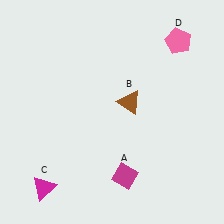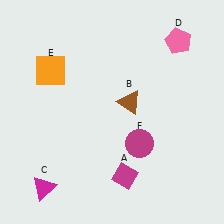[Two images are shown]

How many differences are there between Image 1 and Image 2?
There are 2 differences between the two images.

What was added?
An orange square (E), a magenta circle (F) were added in Image 2.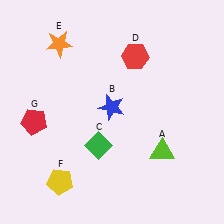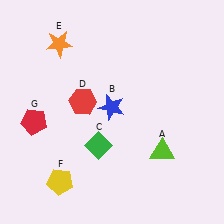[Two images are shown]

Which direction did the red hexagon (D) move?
The red hexagon (D) moved left.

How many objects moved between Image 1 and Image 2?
1 object moved between the two images.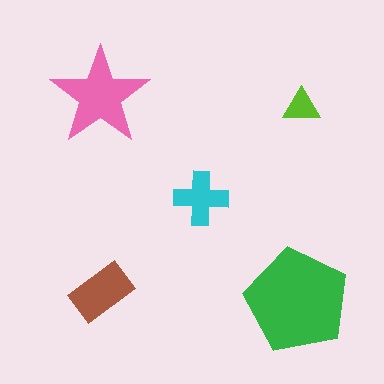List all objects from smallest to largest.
The lime triangle, the cyan cross, the brown rectangle, the pink star, the green pentagon.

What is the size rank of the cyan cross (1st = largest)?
4th.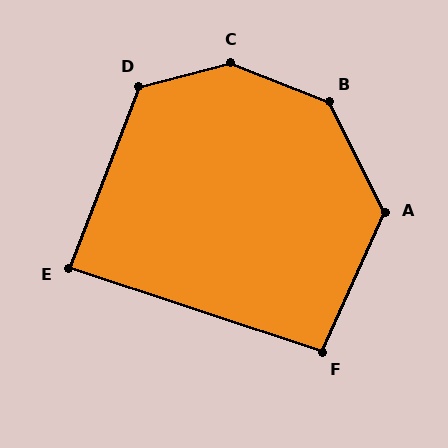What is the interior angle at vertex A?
Approximately 129 degrees (obtuse).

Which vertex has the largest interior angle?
C, at approximately 144 degrees.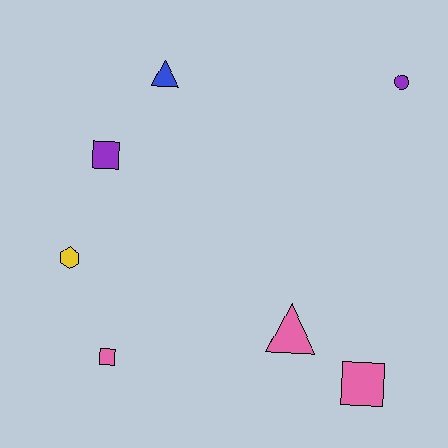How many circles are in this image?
There is 1 circle.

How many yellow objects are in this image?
There is 1 yellow object.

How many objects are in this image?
There are 7 objects.